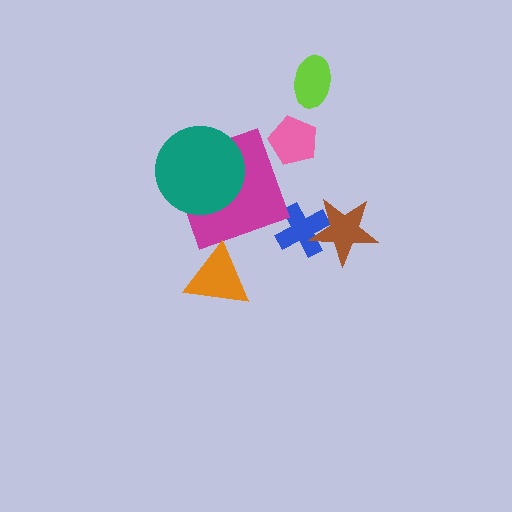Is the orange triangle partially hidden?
No, no other shape covers it.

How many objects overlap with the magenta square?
1 object overlaps with the magenta square.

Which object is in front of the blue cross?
The brown star is in front of the blue cross.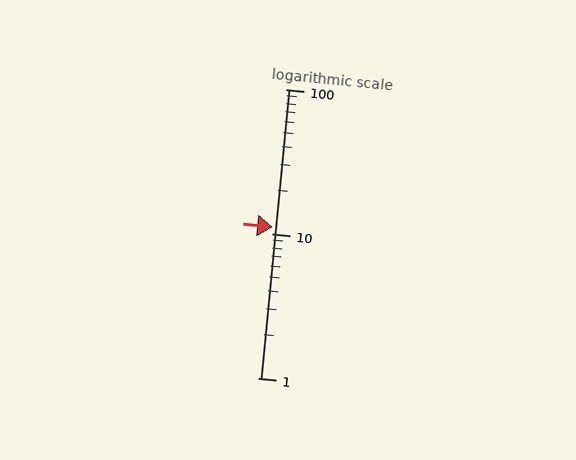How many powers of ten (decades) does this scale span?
The scale spans 2 decades, from 1 to 100.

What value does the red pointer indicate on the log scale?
The pointer indicates approximately 11.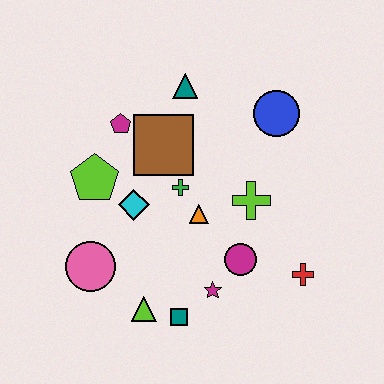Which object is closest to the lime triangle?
The teal square is closest to the lime triangle.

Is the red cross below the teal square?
No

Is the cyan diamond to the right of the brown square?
No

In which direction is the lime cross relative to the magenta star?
The lime cross is above the magenta star.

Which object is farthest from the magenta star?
The teal triangle is farthest from the magenta star.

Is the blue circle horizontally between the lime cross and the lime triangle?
No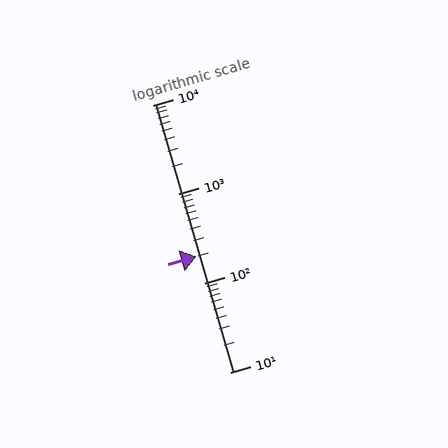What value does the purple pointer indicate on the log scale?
The pointer indicates approximately 200.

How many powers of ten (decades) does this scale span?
The scale spans 3 decades, from 10 to 10000.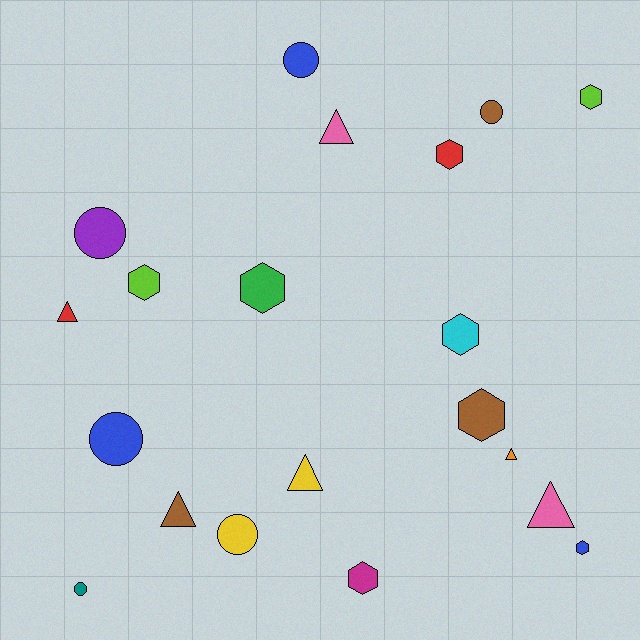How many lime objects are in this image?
There are 2 lime objects.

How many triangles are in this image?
There are 6 triangles.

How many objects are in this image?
There are 20 objects.